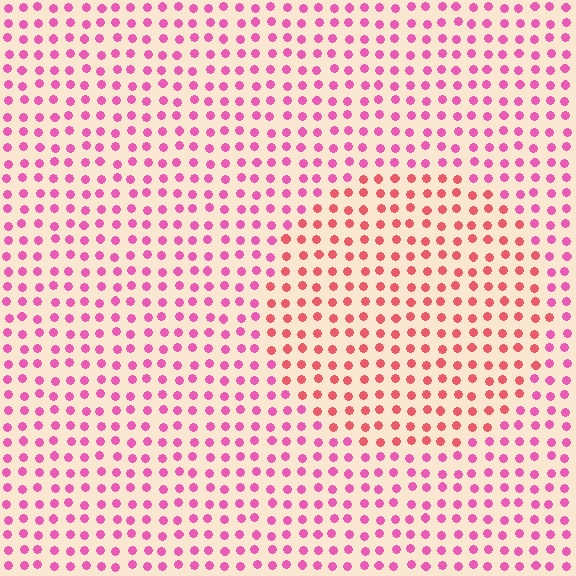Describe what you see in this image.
The image is filled with small pink elements in a uniform arrangement. A circle-shaped region is visible where the elements are tinted to a slightly different hue, forming a subtle color boundary.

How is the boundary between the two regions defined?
The boundary is defined purely by a slight shift in hue (about 32 degrees). Spacing, size, and orientation are identical on both sides.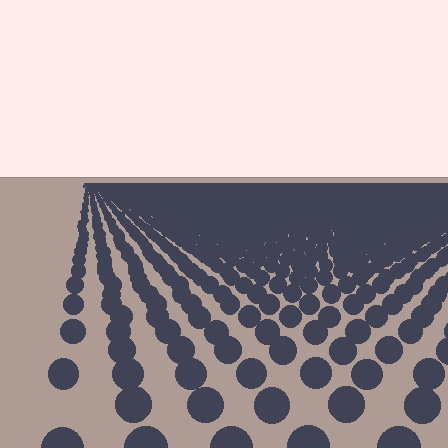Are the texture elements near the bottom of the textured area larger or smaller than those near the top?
Larger. Near the bottom, elements are closer to the viewer and appear at a bigger on-screen size.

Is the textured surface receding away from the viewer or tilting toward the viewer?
The surface is receding away from the viewer. Texture elements get smaller and denser toward the top.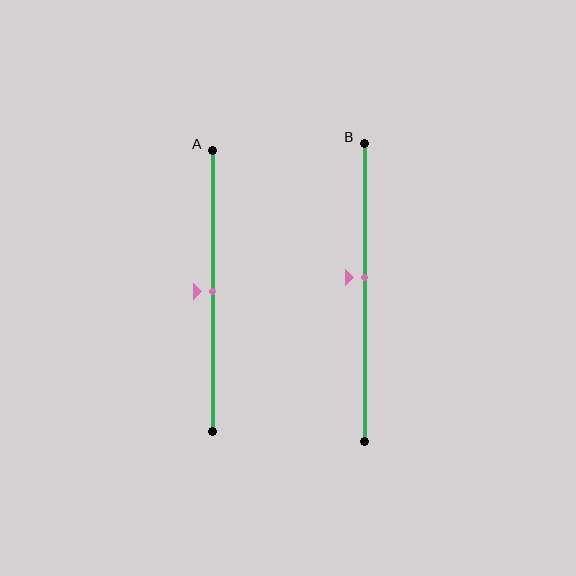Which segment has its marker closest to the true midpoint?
Segment A has its marker closest to the true midpoint.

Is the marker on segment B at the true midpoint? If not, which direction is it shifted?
No, the marker on segment B is shifted upward by about 5% of the segment length.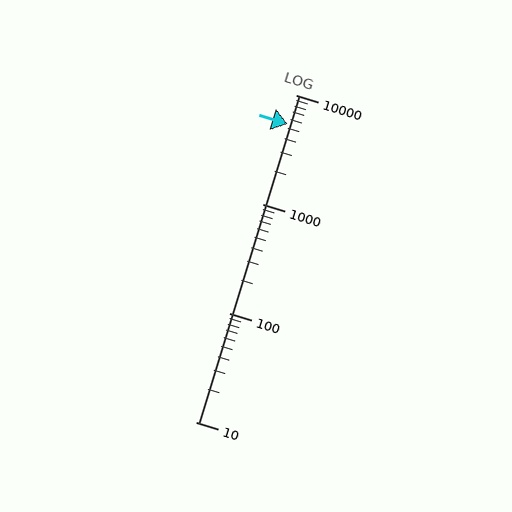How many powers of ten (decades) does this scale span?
The scale spans 3 decades, from 10 to 10000.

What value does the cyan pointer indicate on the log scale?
The pointer indicates approximately 5400.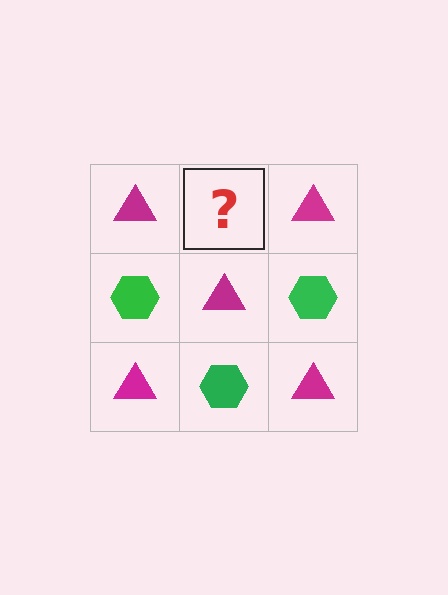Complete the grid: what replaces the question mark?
The question mark should be replaced with a green hexagon.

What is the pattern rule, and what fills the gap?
The rule is that it alternates magenta triangle and green hexagon in a checkerboard pattern. The gap should be filled with a green hexagon.